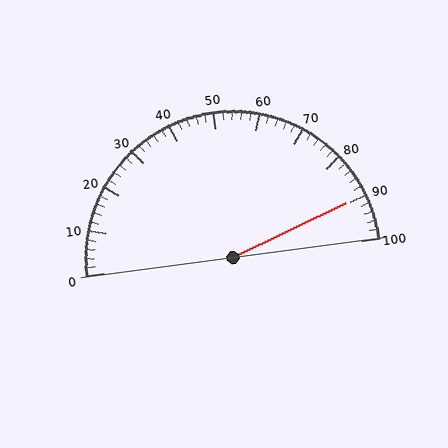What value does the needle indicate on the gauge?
The needle indicates approximately 90.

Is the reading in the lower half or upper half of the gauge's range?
The reading is in the upper half of the range (0 to 100).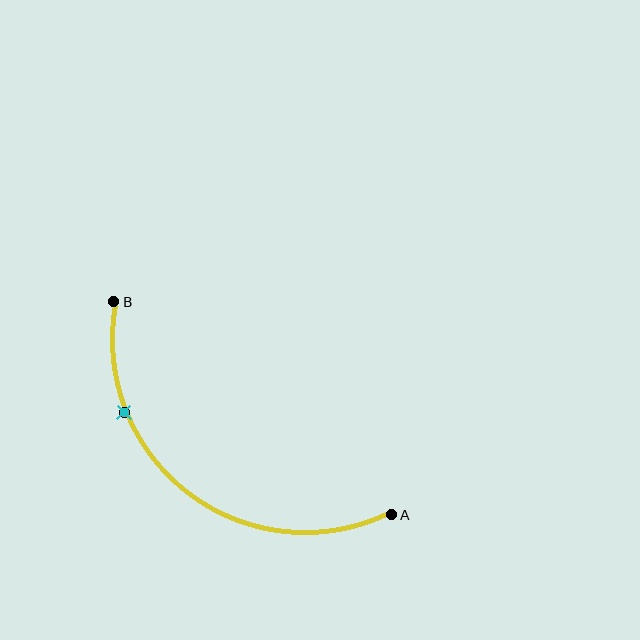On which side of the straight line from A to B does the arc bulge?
The arc bulges below and to the left of the straight line connecting A and B.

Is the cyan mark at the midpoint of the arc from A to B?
No. The cyan mark lies on the arc but is closer to endpoint B. The arc midpoint would be at the point on the curve equidistant along the arc from both A and B.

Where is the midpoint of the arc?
The arc midpoint is the point on the curve farthest from the straight line joining A and B. It sits below and to the left of that line.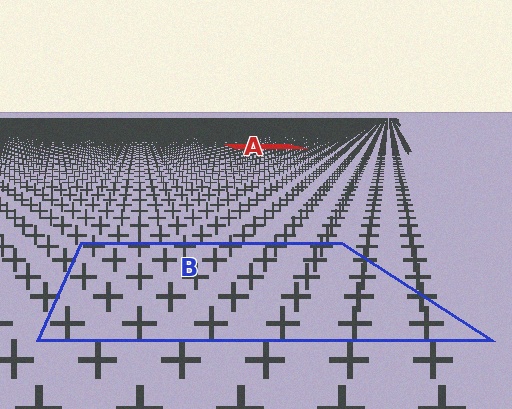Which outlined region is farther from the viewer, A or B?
Region A is farther from the viewer — the texture elements inside it appear smaller and more densely packed.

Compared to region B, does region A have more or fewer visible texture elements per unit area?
Region A has more texture elements per unit area — they are packed more densely because it is farther away.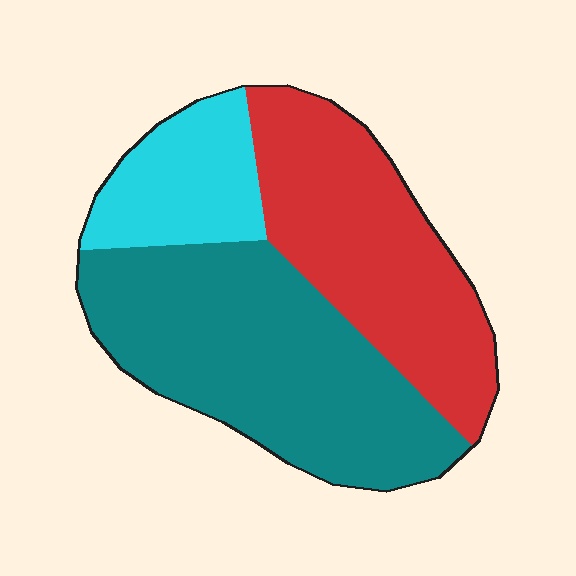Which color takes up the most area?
Teal, at roughly 45%.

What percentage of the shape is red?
Red takes up about three eighths (3/8) of the shape.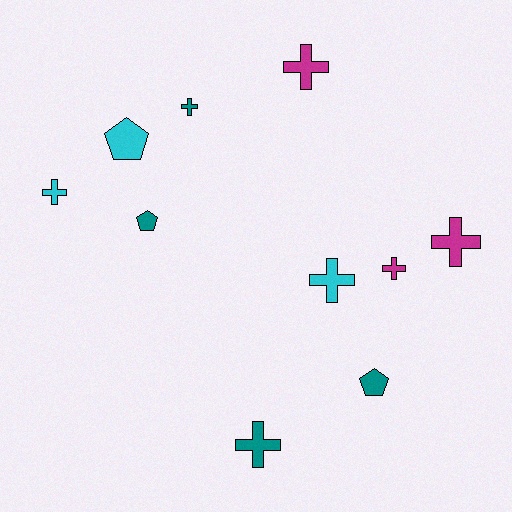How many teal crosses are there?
There are 2 teal crosses.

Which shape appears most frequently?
Cross, with 7 objects.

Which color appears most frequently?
Teal, with 4 objects.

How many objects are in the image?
There are 10 objects.